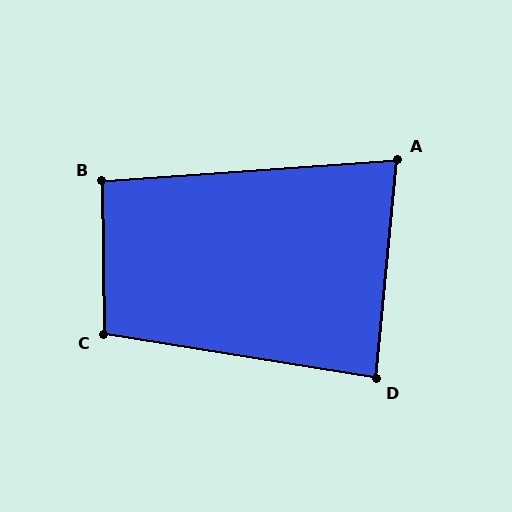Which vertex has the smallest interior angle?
A, at approximately 80 degrees.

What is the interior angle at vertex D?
Approximately 86 degrees (approximately right).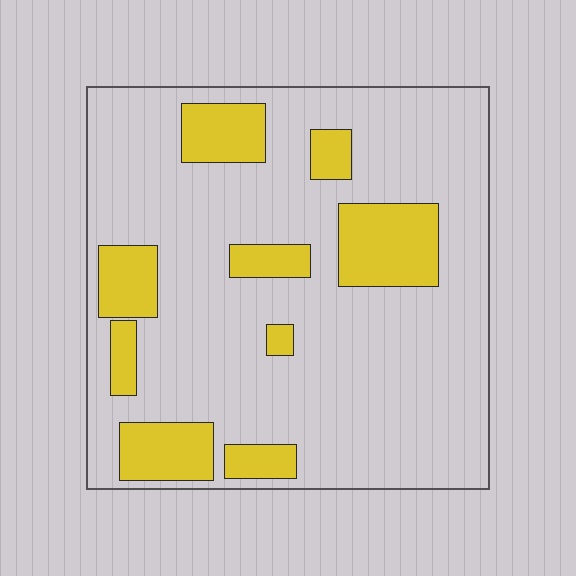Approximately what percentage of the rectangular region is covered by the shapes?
Approximately 20%.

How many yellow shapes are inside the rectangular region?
9.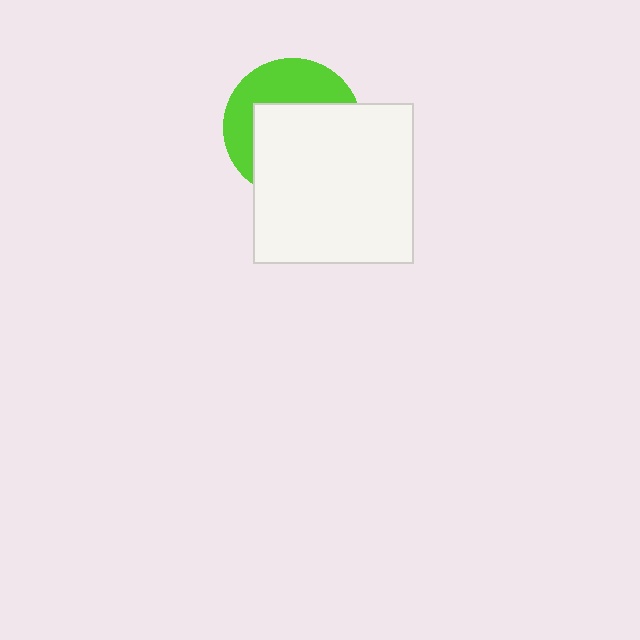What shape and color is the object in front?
The object in front is a white square.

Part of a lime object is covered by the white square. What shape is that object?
It is a circle.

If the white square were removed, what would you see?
You would see the complete lime circle.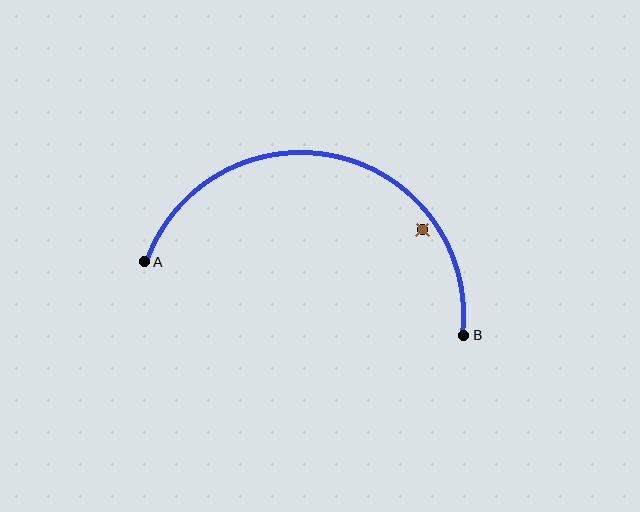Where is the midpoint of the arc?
The arc midpoint is the point on the curve farthest from the straight line joining A and B. It sits above that line.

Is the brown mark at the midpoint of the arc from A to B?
No — the brown mark does not lie on the arc at all. It sits slightly inside the curve.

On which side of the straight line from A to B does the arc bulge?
The arc bulges above the straight line connecting A and B.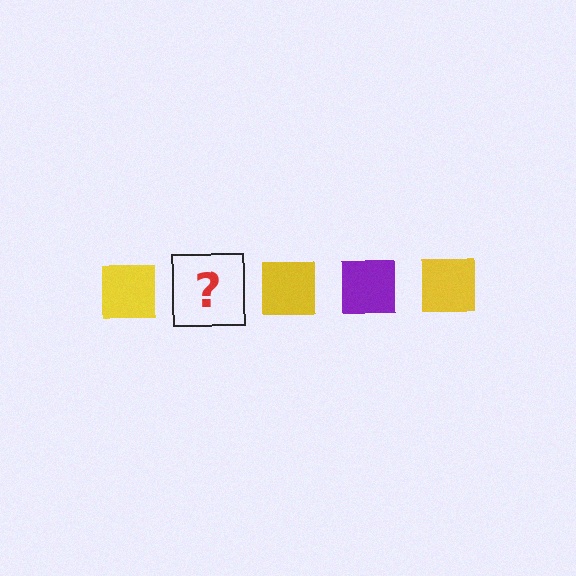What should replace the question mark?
The question mark should be replaced with a purple square.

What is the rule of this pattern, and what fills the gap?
The rule is that the pattern cycles through yellow, purple squares. The gap should be filled with a purple square.